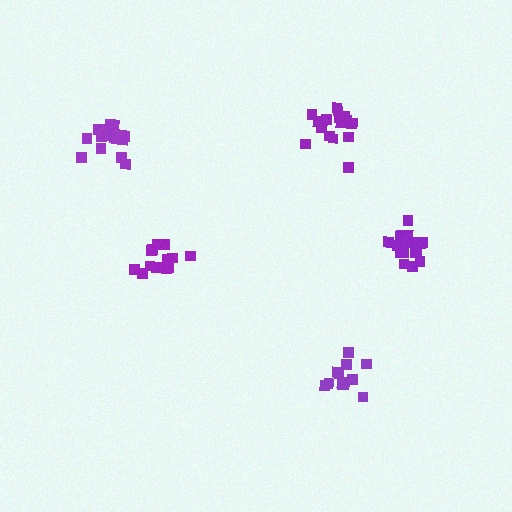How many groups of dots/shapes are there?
There are 5 groups.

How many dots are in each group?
Group 1: 17 dots, Group 2: 13 dots, Group 3: 16 dots, Group 4: 13 dots, Group 5: 17 dots (76 total).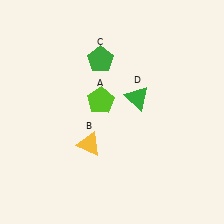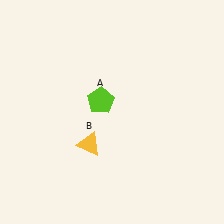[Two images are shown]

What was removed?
The green triangle (D), the green pentagon (C) were removed in Image 2.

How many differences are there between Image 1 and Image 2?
There are 2 differences between the two images.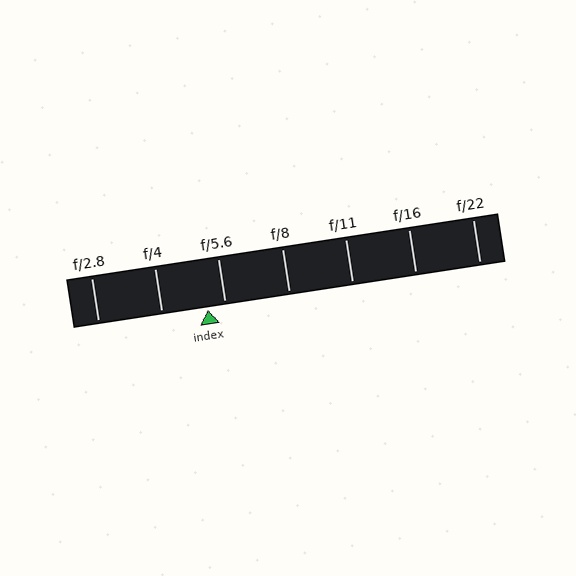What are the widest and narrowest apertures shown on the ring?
The widest aperture shown is f/2.8 and the narrowest is f/22.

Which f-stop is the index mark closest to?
The index mark is closest to f/5.6.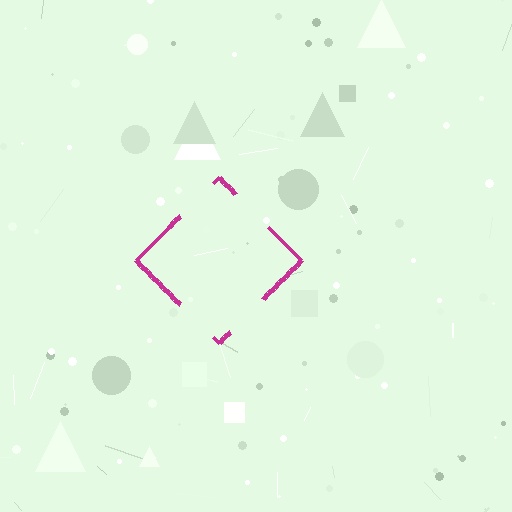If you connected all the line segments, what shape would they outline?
They would outline a diamond.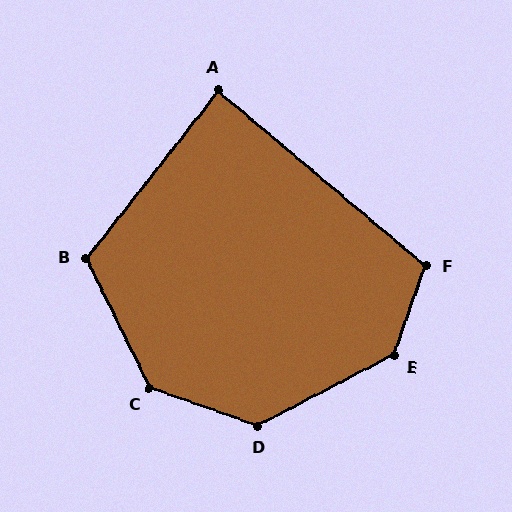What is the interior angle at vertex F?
Approximately 111 degrees (obtuse).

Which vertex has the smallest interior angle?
A, at approximately 88 degrees.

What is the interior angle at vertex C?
Approximately 135 degrees (obtuse).